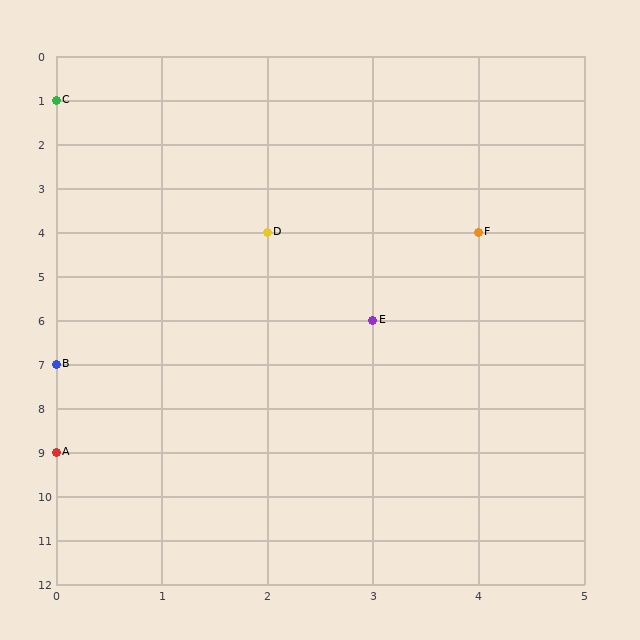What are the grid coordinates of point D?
Point D is at grid coordinates (2, 4).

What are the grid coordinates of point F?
Point F is at grid coordinates (4, 4).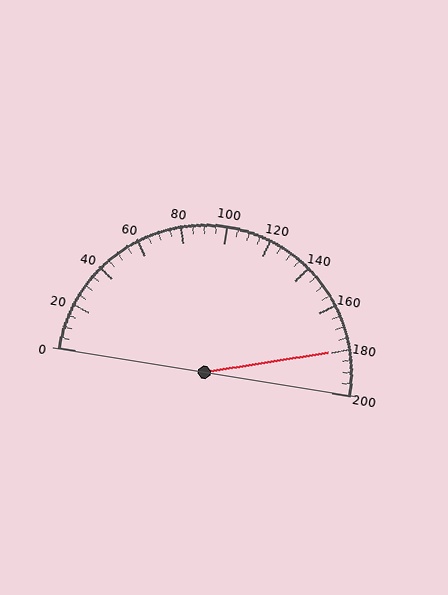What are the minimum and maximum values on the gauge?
The gauge ranges from 0 to 200.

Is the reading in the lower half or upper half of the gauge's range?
The reading is in the upper half of the range (0 to 200).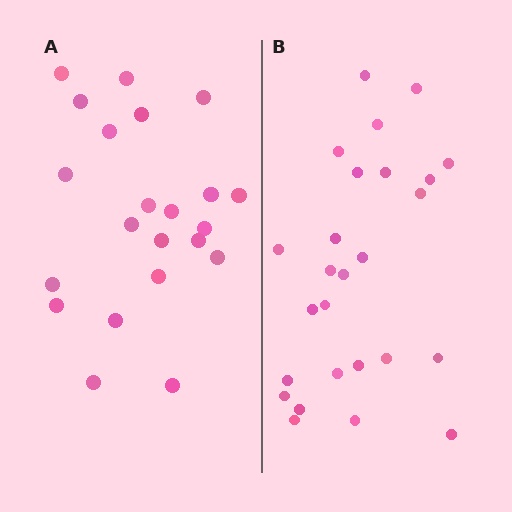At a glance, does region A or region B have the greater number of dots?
Region B (the right region) has more dots.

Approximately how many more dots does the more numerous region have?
Region B has about 4 more dots than region A.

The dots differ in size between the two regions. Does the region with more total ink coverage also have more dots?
No. Region A has more total ink coverage because its dots are larger, but region B actually contains more individual dots. Total area can be misleading — the number of items is what matters here.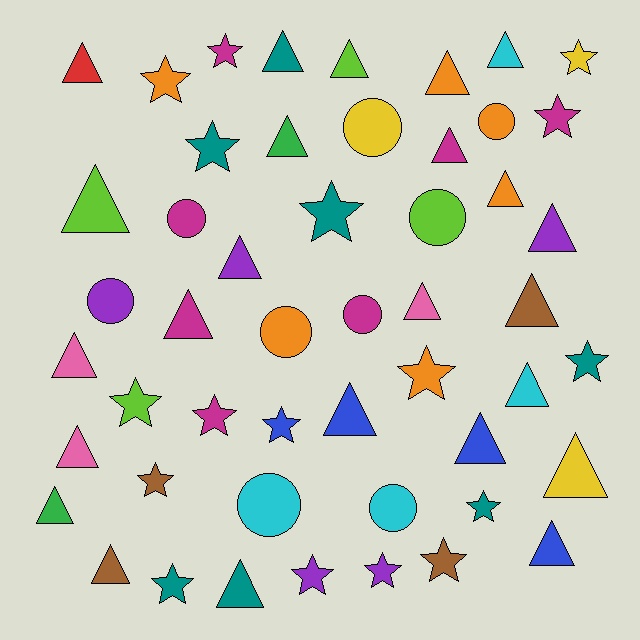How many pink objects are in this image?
There are 3 pink objects.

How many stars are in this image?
There are 17 stars.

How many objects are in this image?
There are 50 objects.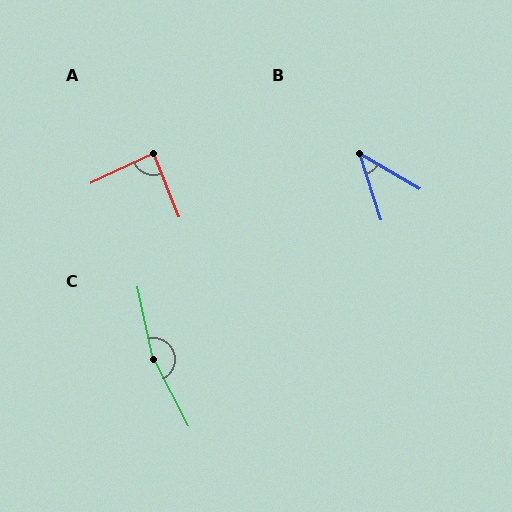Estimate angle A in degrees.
Approximately 86 degrees.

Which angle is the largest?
C, at approximately 165 degrees.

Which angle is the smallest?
B, at approximately 41 degrees.